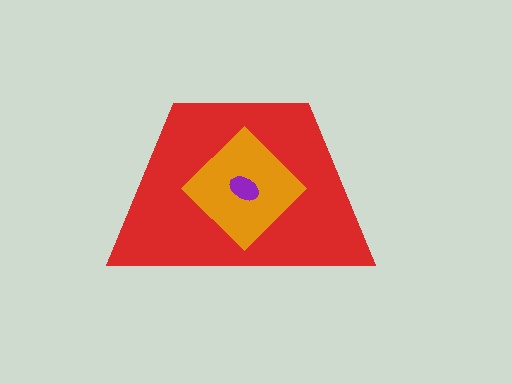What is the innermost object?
The purple ellipse.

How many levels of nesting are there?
3.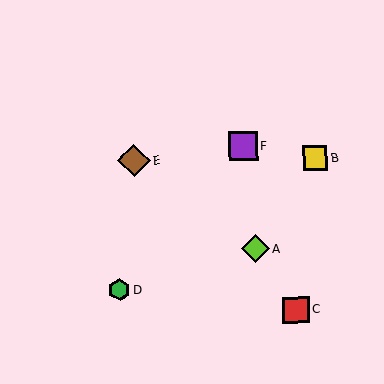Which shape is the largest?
The brown diamond (labeled E) is the largest.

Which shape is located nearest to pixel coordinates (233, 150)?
The purple square (labeled F) at (243, 146) is nearest to that location.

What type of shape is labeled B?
Shape B is a yellow square.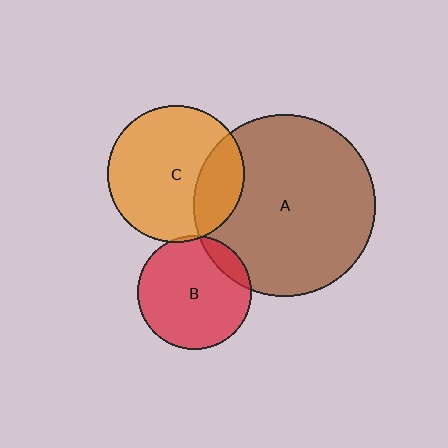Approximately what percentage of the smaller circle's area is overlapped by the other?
Approximately 5%.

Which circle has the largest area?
Circle A (brown).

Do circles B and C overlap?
Yes.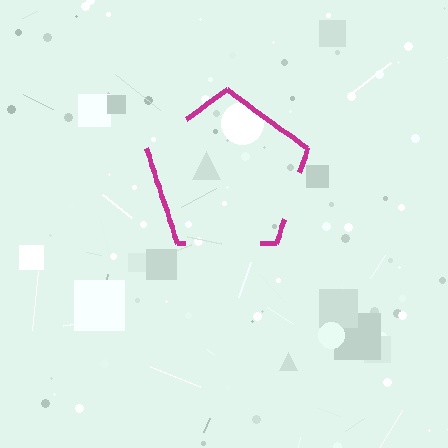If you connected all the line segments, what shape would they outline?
They would outline a pentagon.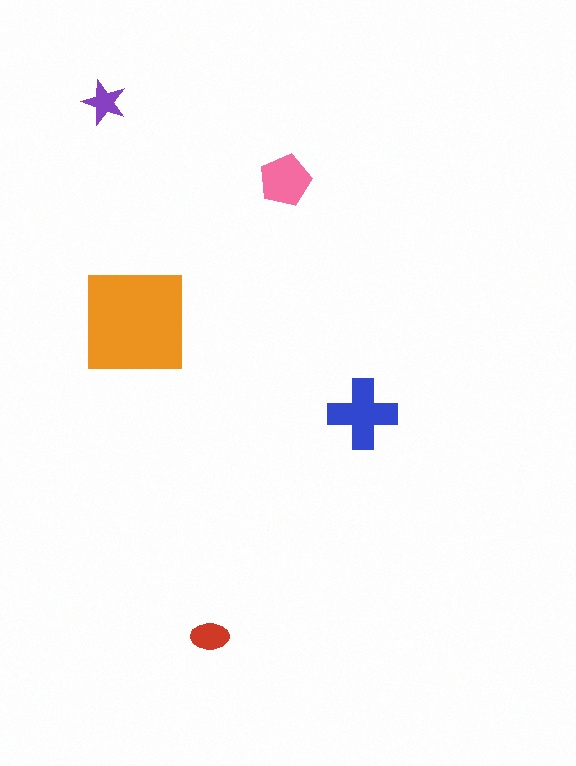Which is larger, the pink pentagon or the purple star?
The pink pentagon.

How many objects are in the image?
There are 5 objects in the image.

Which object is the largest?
The orange square.